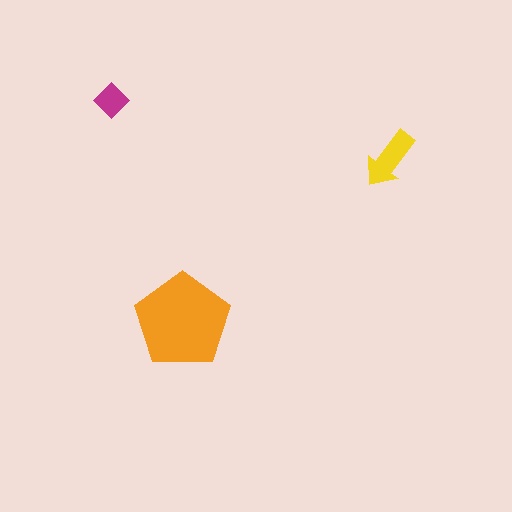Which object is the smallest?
The magenta diamond.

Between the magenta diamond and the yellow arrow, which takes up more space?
The yellow arrow.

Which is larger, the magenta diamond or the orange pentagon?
The orange pentagon.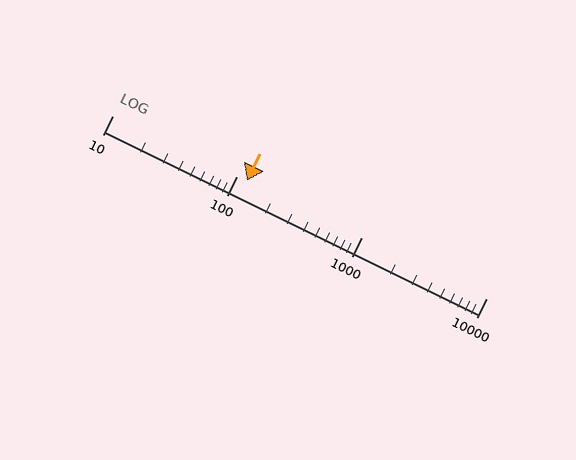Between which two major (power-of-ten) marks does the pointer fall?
The pointer is between 100 and 1000.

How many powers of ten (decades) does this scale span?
The scale spans 3 decades, from 10 to 10000.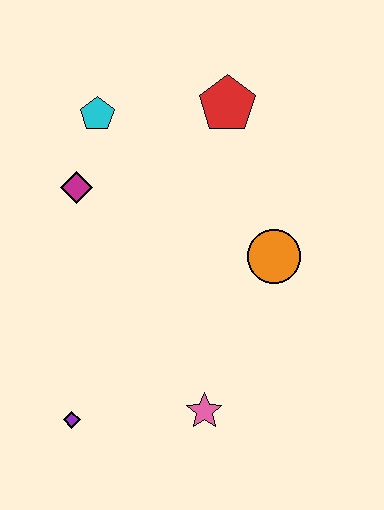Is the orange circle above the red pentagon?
No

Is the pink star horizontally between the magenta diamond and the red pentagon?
Yes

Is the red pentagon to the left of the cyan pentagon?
No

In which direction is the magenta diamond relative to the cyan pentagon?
The magenta diamond is below the cyan pentagon.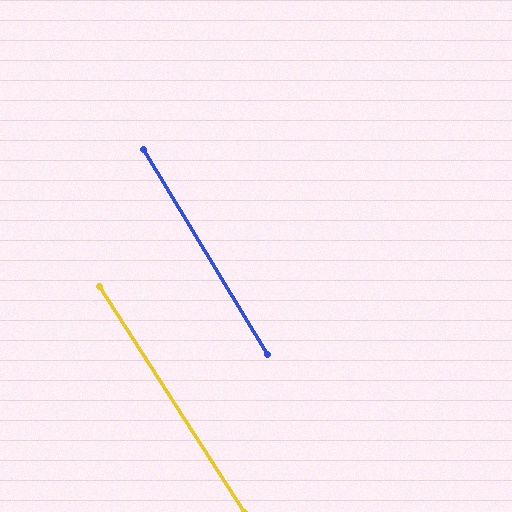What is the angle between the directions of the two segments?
Approximately 1 degree.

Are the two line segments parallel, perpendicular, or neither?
Parallel — their directions differ by only 1.5°.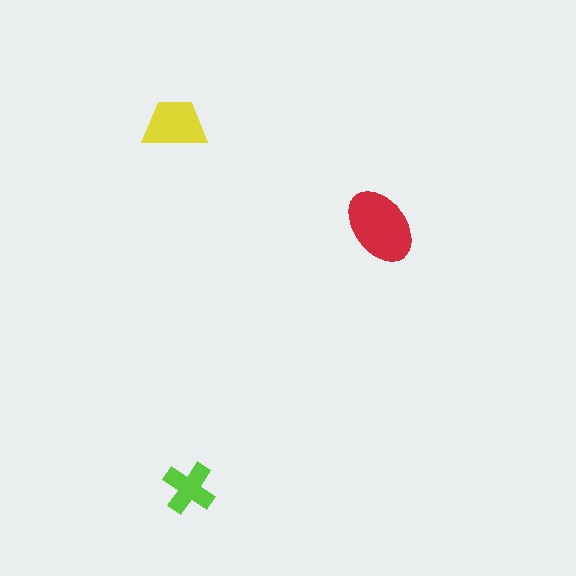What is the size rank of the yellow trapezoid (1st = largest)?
2nd.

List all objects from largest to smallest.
The red ellipse, the yellow trapezoid, the lime cross.